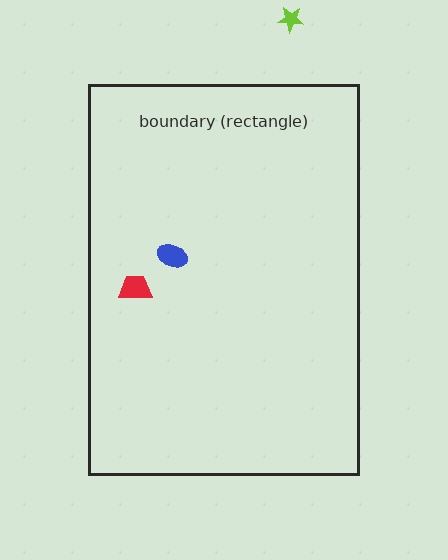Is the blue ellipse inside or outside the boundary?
Inside.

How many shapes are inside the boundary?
2 inside, 1 outside.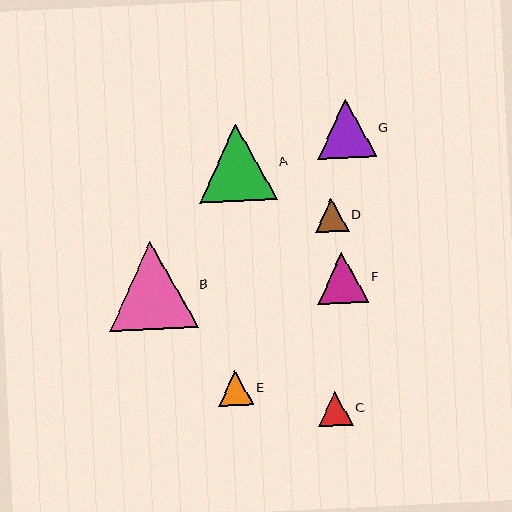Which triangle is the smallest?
Triangle D is the smallest with a size of approximately 33 pixels.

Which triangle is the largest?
Triangle B is the largest with a size of approximately 89 pixels.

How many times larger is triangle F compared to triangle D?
Triangle F is approximately 1.5 times the size of triangle D.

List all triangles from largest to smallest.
From largest to smallest: B, A, G, F, E, C, D.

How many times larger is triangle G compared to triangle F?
Triangle G is approximately 1.1 times the size of triangle F.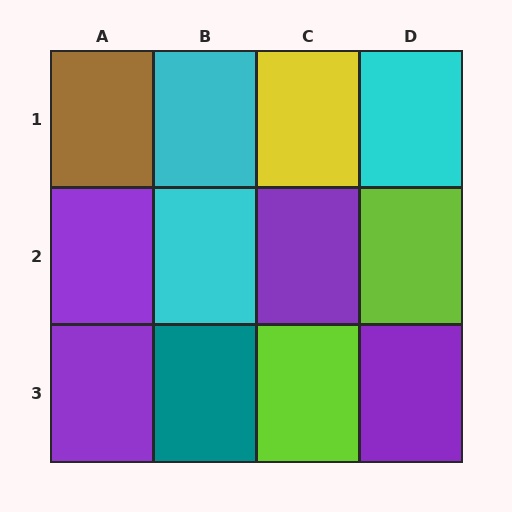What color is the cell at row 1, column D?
Cyan.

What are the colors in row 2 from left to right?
Purple, cyan, purple, lime.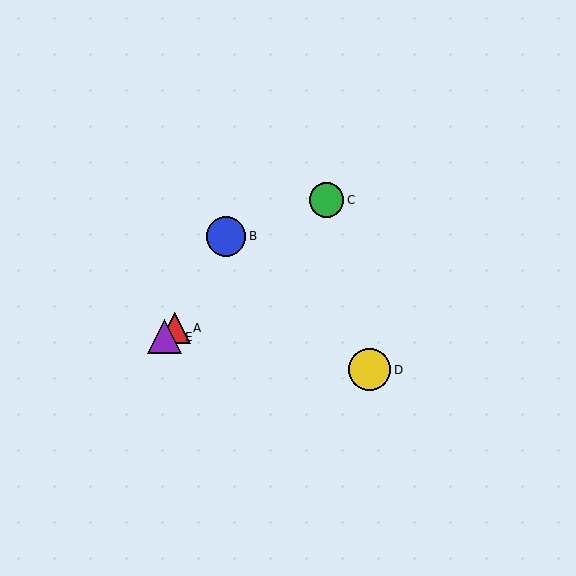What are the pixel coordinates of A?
Object A is at (175, 328).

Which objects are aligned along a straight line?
Objects A, C, E are aligned along a straight line.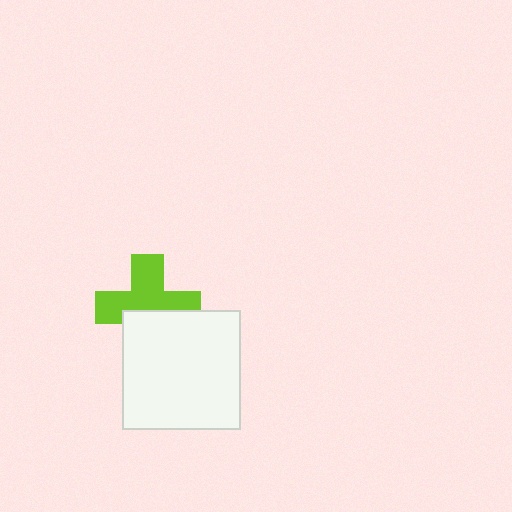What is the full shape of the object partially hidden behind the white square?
The partially hidden object is a lime cross.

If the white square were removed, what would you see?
You would see the complete lime cross.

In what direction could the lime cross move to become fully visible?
The lime cross could move up. That would shift it out from behind the white square entirely.